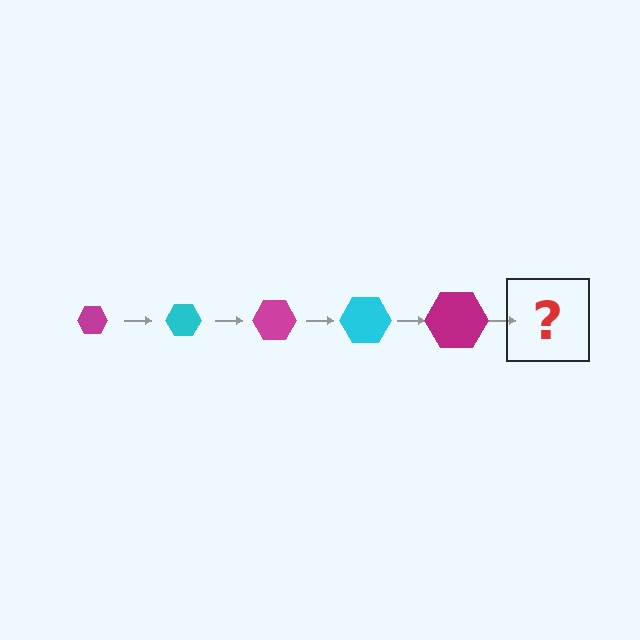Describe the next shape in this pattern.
It should be a cyan hexagon, larger than the previous one.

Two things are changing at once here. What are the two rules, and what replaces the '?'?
The two rules are that the hexagon grows larger each step and the color cycles through magenta and cyan. The '?' should be a cyan hexagon, larger than the previous one.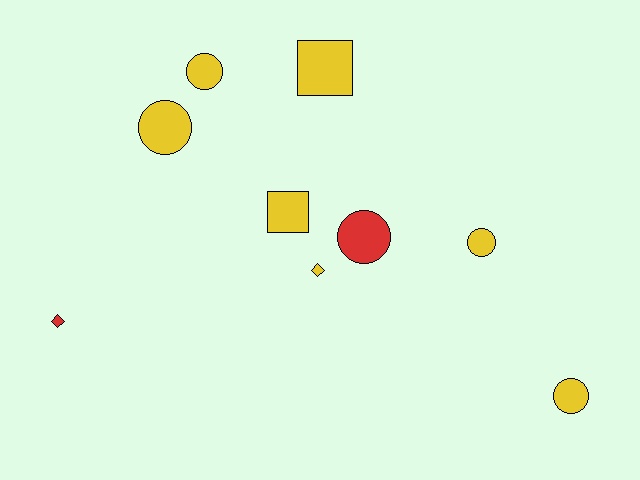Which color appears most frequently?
Yellow, with 7 objects.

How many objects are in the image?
There are 9 objects.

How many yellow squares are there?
There are 2 yellow squares.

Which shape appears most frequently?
Circle, with 5 objects.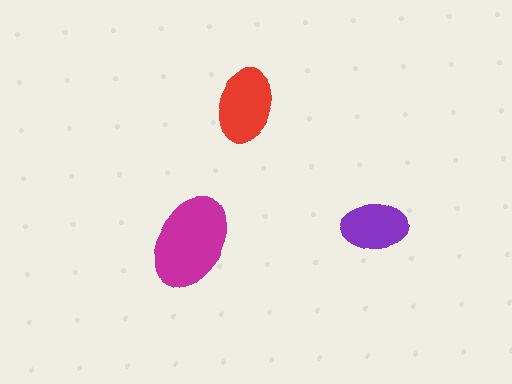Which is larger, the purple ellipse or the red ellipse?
The red one.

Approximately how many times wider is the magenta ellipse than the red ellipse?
About 1.5 times wider.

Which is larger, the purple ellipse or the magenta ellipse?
The magenta one.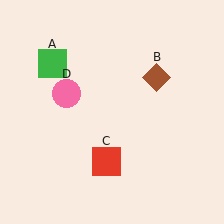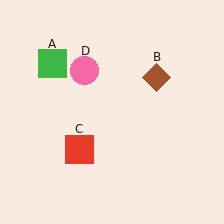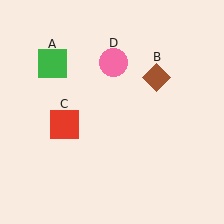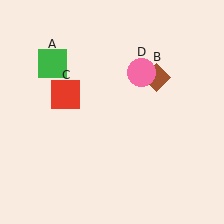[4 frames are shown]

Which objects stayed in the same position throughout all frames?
Green square (object A) and brown diamond (object B) remained stationary.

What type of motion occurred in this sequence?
The red square (object C), pink circle (object D) rotated clockwise around the center of the scene.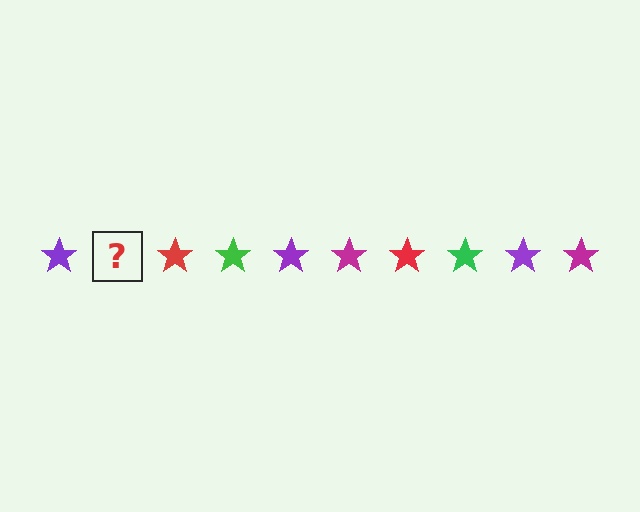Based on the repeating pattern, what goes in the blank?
The blank should be a magenta star.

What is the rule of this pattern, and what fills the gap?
The rule is that the pattern cycles through purple, magenta, red, green stars. The gap should be filled with a magenta star.